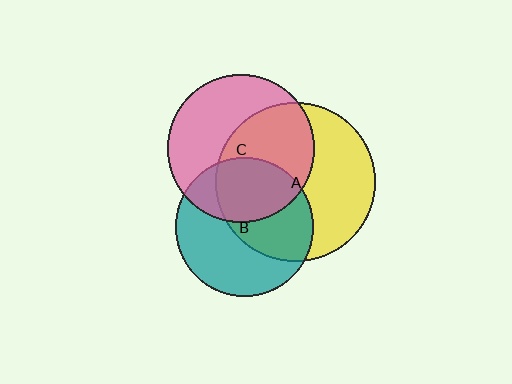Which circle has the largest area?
Circle A (yellow).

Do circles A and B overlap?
Yes.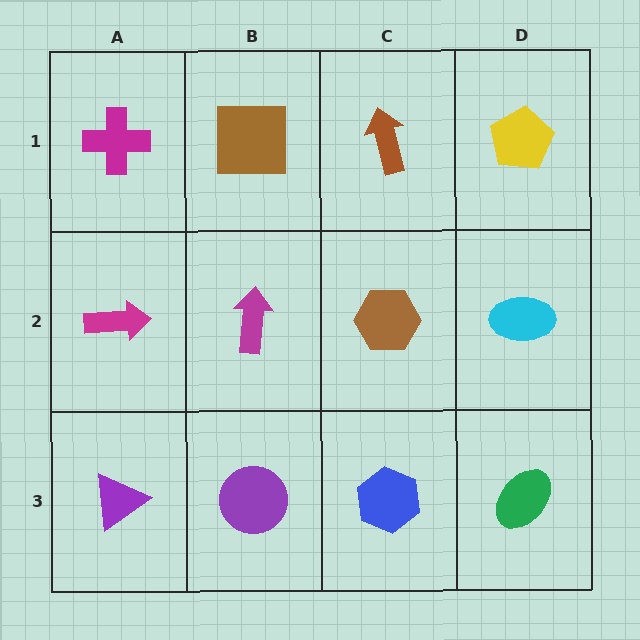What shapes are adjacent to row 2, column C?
A brown arrow (row 1, column C), a blue hexagon (row 3, column C), a magenta arrow (row 2, column B), a cyan ellipse (row 2, column D).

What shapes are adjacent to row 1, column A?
A magenta arrow (row 2, column A), a brown square (row 1, column B).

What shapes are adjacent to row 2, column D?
A yellow pentagon (row 1, column D), a green ellipse (row 3, column D), a brown hexagon (row 2, column C).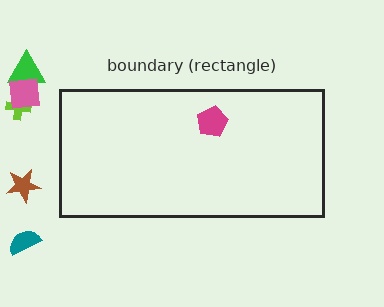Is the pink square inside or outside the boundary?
Outside.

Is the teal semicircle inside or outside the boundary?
Outside.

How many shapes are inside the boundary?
1 inside, 5 outside.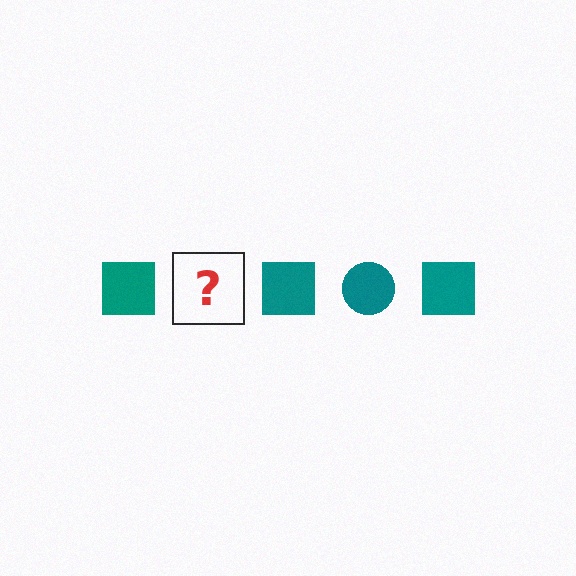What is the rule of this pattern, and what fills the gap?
The rule is that the pattern cycles through square, circle shapes in teal. The gap should be filled with a teal circle.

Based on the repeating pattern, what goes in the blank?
The blank should be a teal circle.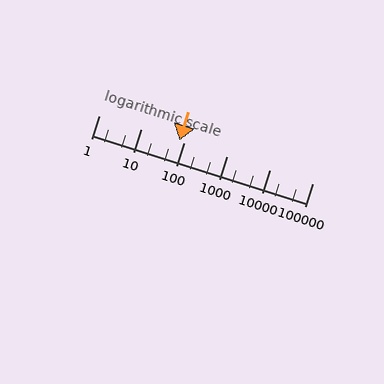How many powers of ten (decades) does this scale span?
The scale spans 5 decades, from 1 to 100000.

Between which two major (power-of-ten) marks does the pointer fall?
The pointer is between 10 and 100.